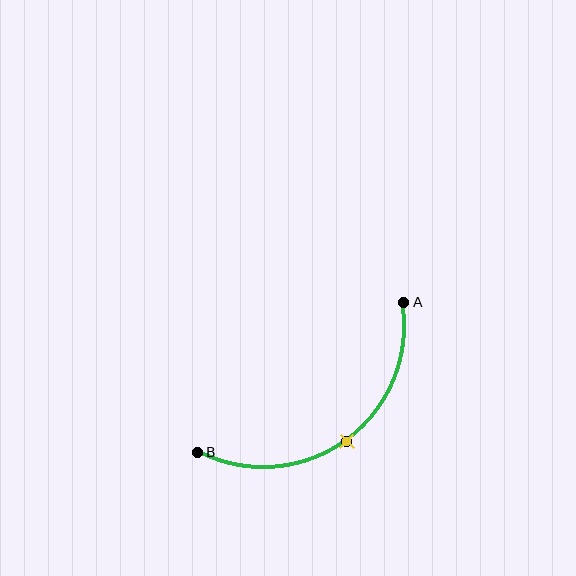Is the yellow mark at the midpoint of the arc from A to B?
Yes. The yellow mark lies on the arc at equal arc-length from both A and B — it is the arc midpoint.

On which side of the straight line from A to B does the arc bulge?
The arc bulges below and to the right of the straight line connecting A and B.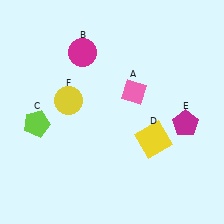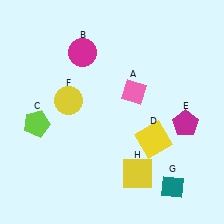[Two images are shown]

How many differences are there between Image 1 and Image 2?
There are 2 differences between the two images.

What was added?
A teal diamond (G), a yellow square (H) were added in Image 2.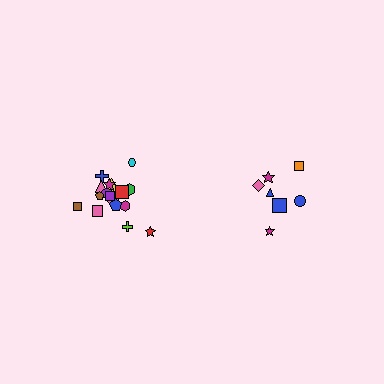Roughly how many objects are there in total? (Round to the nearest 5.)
Roughly 25 objects in total.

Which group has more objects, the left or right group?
The left group.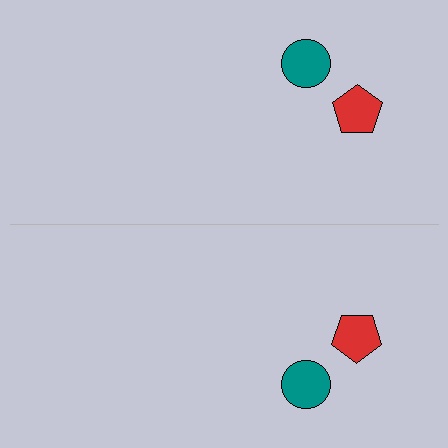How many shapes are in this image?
There are 4 shapes in this image.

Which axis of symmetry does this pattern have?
The pattern has a horizontal axis of symmetry running through the center of the image.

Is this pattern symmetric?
Yes, this pattern has bilateral (reflection) symmetry.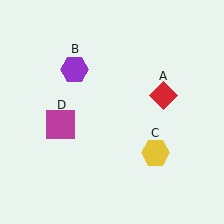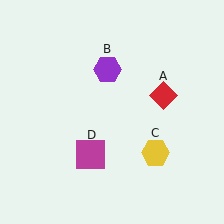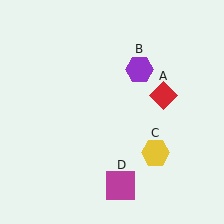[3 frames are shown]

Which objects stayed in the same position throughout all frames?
Red diamond (object A) and yellow hexagon (object C) remained stationary.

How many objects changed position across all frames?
2 objects changed position: purple hexagon (object B), magenta square (object D).